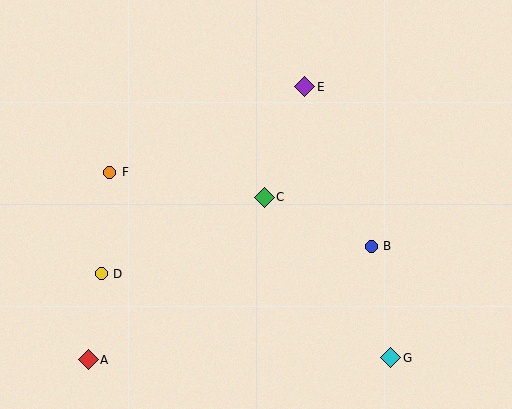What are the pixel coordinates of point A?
Point A is at (88, 360).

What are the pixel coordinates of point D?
Point D is at (101, 274).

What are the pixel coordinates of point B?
Point B is at (371, 246).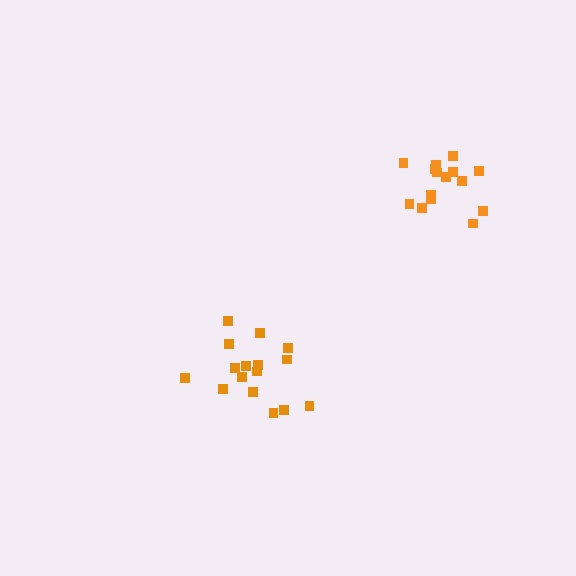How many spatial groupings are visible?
There are 2 spatial groupings.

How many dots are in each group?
Group 1: 16 dots, Group 2: 15 dots (31 total).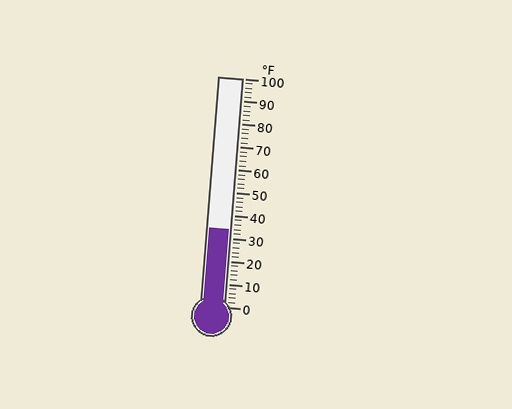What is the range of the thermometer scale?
The thermometer scale ranges from 0°F to 100°F.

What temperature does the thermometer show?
The thermometer shows approximately 34°F.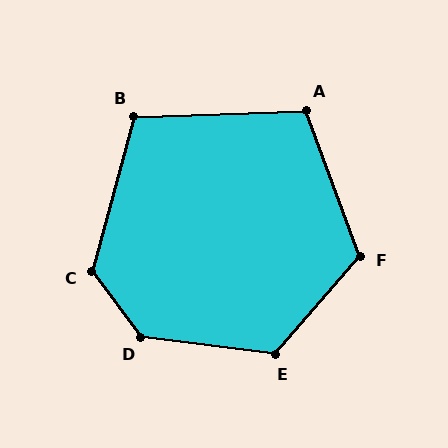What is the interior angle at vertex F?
Approximately 119 degrees (obtuse).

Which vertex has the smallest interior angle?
B, at approximately 107 degrees.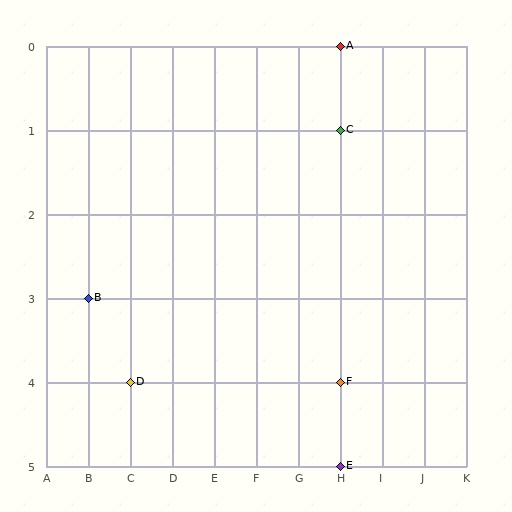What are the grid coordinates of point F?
Point F is at grid coordinates (H, 4).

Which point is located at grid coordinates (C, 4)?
Point D is at (C, 4).